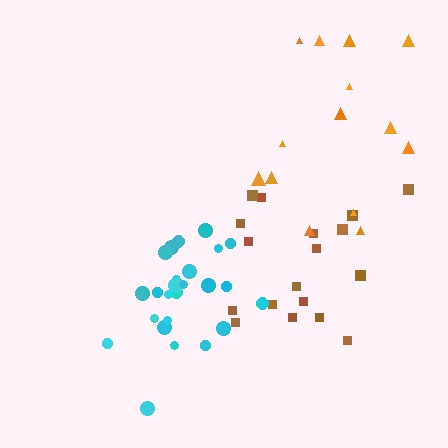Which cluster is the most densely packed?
Cyan.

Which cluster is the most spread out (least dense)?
Orange.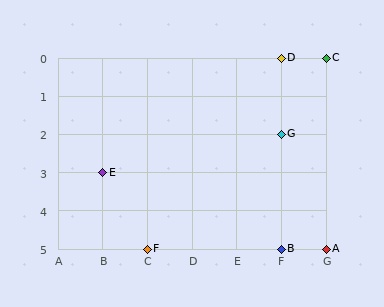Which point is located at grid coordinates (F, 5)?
Point B is at (F, 5).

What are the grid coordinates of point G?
Point G is at grid coordinates (F, 2).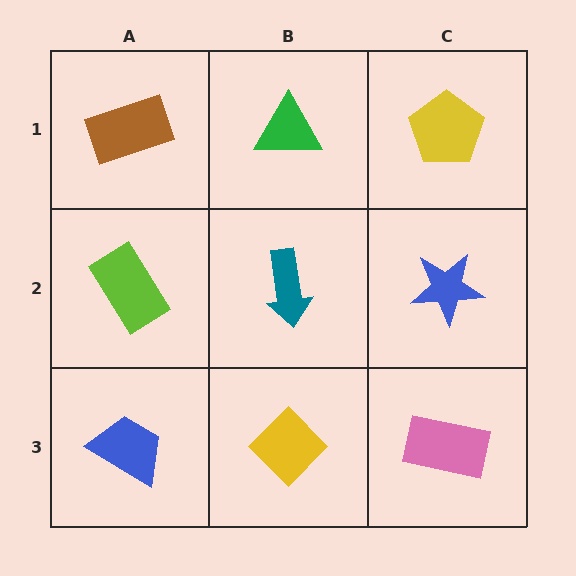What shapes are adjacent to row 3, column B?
A teal arrow (row 2, column B), a blue trapezoid (row 3, column A), a pink rectangle (row 3, column C).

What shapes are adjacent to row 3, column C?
A blue star (row 2, column C), a yellow diamond (row 3, column B).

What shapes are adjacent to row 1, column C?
A blue star (row 2, column C), a green triangle (row 1, column B).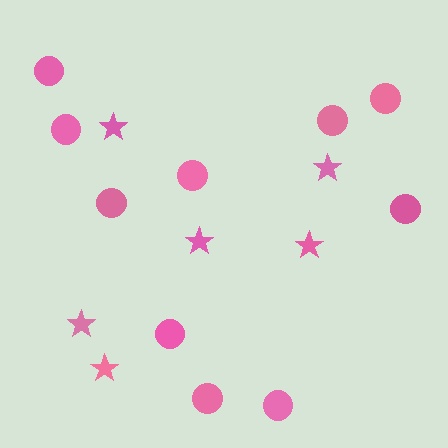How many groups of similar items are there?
There are 2 groups: one group of stars (6) and one group of circles (10).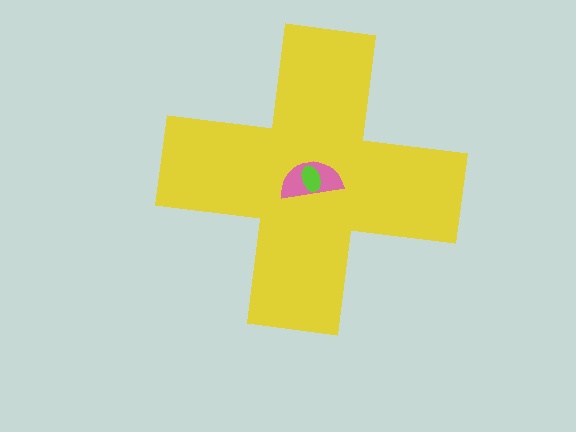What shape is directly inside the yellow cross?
The pink semicircle.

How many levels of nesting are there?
3.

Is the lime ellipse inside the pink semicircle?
Yes.